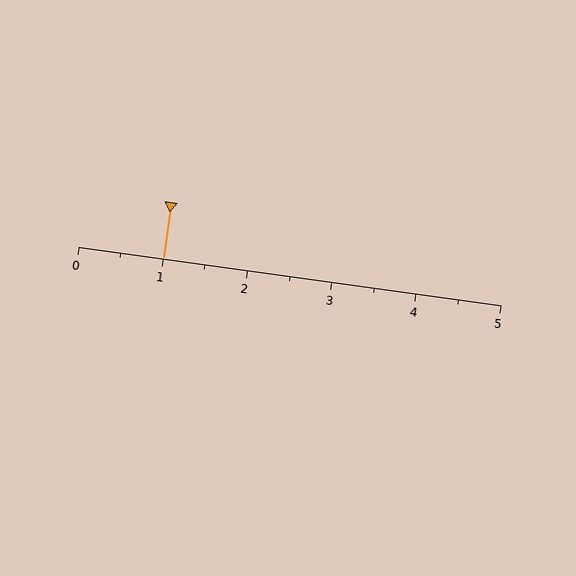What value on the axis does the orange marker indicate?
The marker indicates approximately 1.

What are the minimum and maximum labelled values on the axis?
The axis runs from 0 to 5.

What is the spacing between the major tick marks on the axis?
The major ticks are spaced 1 apart.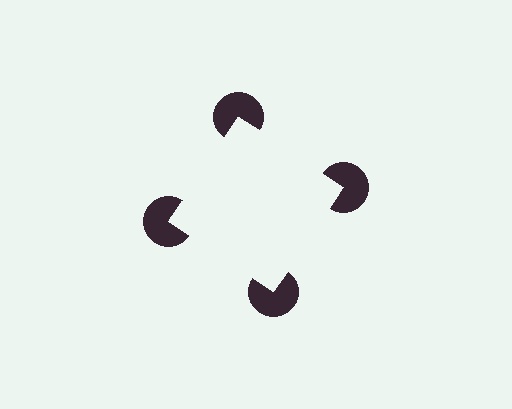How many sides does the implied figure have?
4 sides.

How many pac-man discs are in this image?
There are 4 — one at each vertex of the illusory square.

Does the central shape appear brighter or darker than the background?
It typically appears slightly brighter than the background, even though no actual brightness change is drawn.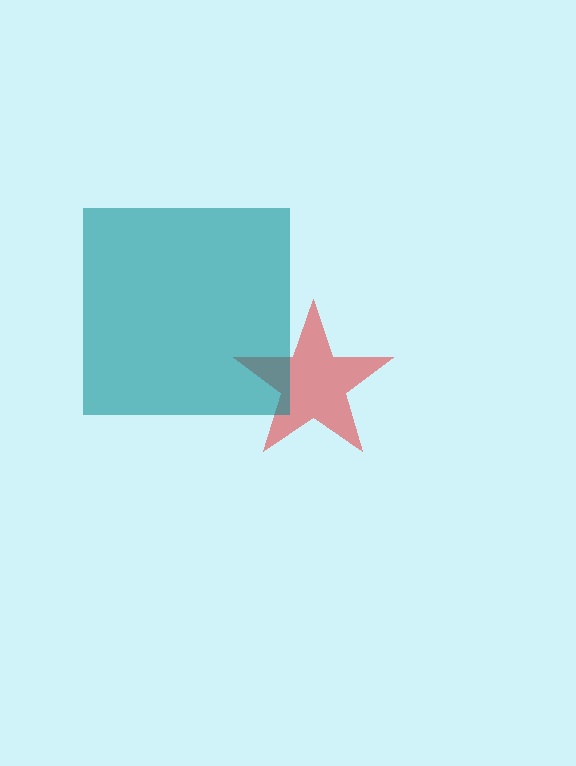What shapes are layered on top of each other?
The layered shapes are: a red star, a teal square.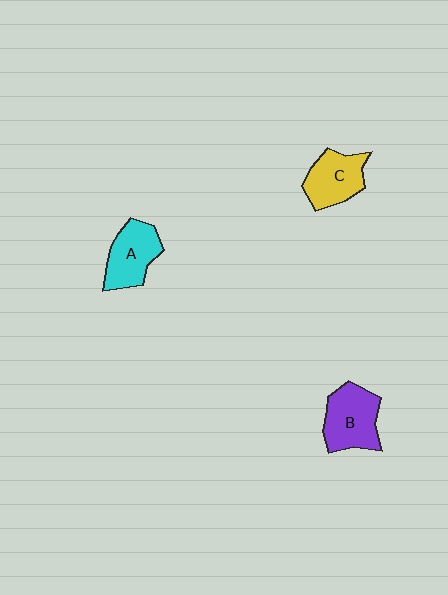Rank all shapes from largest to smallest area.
From largest to smallest: B (purple), A (cyan), C (yellow).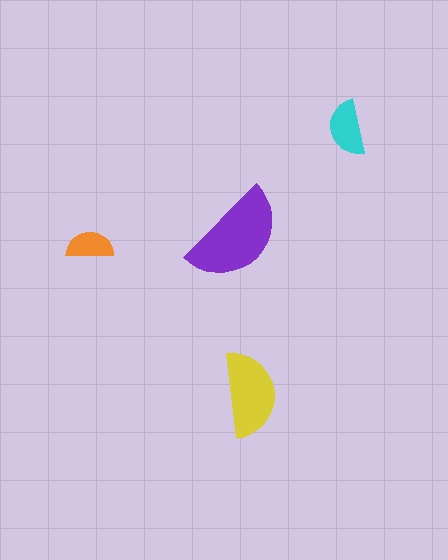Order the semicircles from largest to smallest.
the purple one, the yellow one, the cyan one, the orange one.